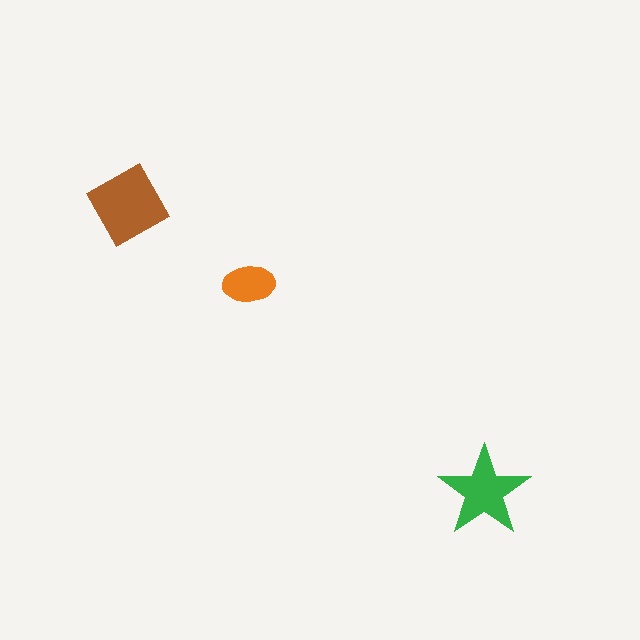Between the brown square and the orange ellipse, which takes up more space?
The brown square.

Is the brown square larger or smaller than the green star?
Larger.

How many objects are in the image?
There are 3 objects in the image.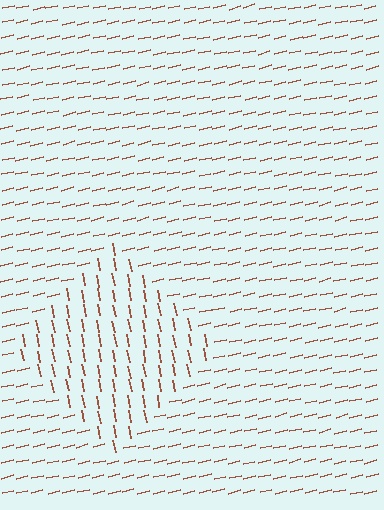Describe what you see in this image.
The image is filled with small brown line segments. A diamond region in the image has lines oriented differently from the surrounding lines, creating a visible texture boundary.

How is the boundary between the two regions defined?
The boundary is defined purely by a change in line orientation (approximately 88 degrees difference). All lines are the same color and thickness.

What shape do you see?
I see a diamond.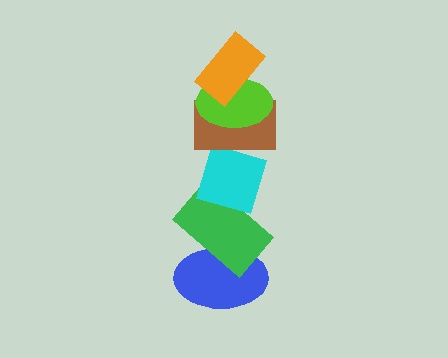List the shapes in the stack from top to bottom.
From top to bottom: the orange rectangle, the lime ellipse, the brown rectangle, the cyan diamond, the green rectangle, the blue ellipse.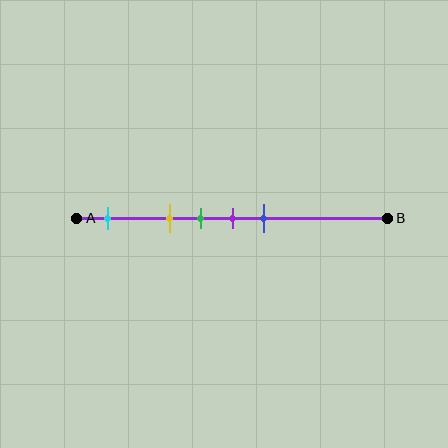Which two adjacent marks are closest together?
The green and purple marks are the closest adjacent pair.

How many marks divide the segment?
There are 5 marks dividing the segment.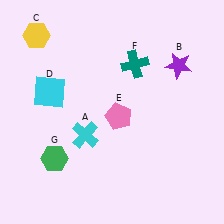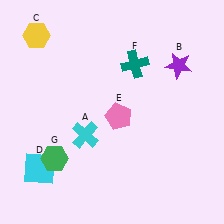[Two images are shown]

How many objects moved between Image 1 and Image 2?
1 object moved between the two images.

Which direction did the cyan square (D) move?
The cyan square (D) moved down.